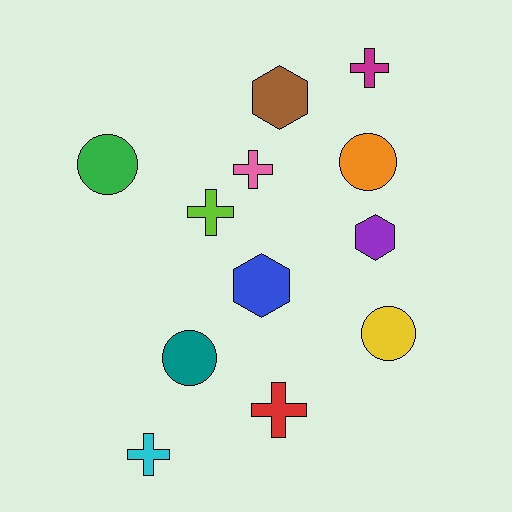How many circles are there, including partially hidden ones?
There are 4 circles.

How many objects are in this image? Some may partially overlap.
There are 12 objects.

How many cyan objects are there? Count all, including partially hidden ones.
There is 1 cyan object.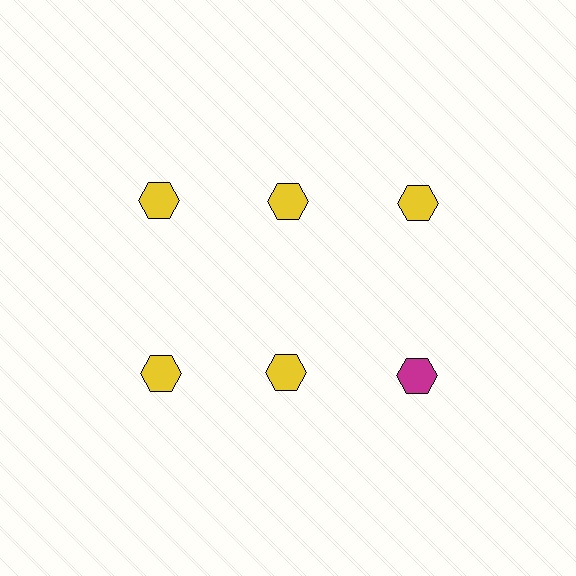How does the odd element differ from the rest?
It has a different color: magenta instead of yellow.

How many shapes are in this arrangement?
There are 6 shapes arranged in a grid pattern.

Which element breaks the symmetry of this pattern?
The magenta hexagon in the second row, center column breaks the symmetry. All other shapes are yellow hexagons.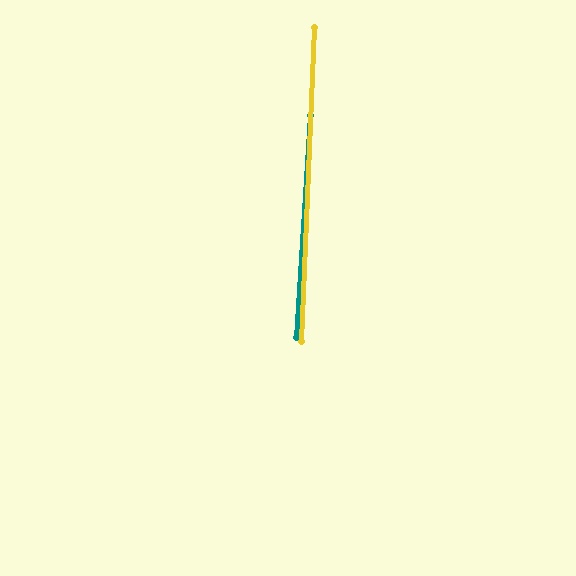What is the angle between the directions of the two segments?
Approximately 1 degree.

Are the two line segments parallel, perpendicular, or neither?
Parallel — their directions differ by only 1.3°.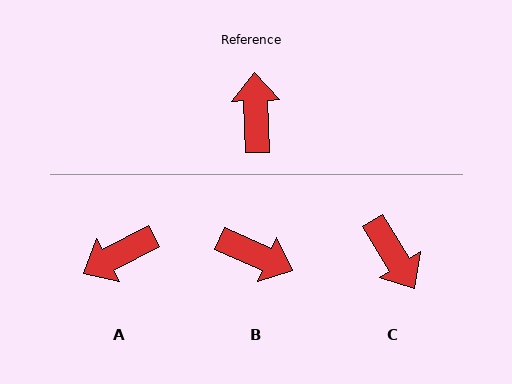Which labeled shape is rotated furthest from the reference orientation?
C, about 150 degrees away.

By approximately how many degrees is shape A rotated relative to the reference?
Approximately 116 degrees counter-clockwise.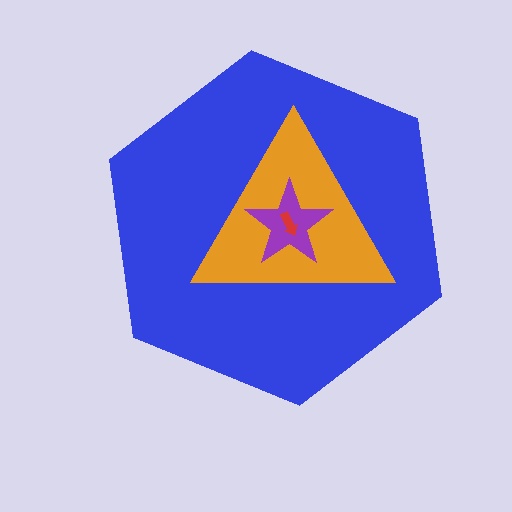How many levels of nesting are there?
4.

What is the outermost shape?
The blue hexagon.